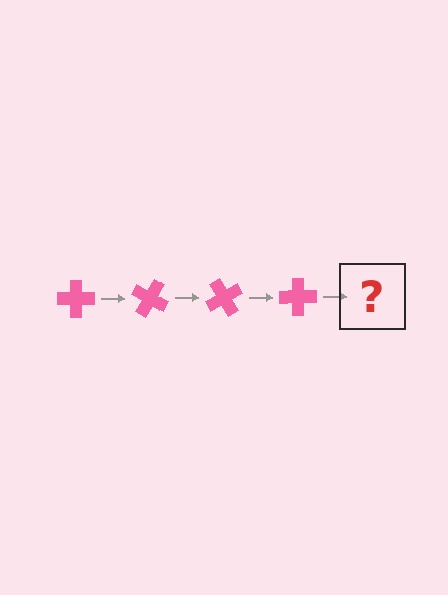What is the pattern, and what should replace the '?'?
The pattern is that the cross rotates 30 degrees each step. The '?' should be a pink cross rotated 120 degrees.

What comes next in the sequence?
The next element should be a pink cross rotated 120 degrees.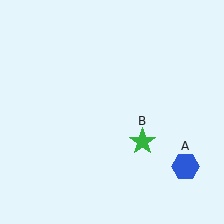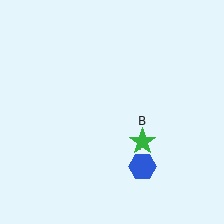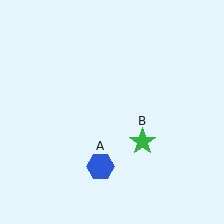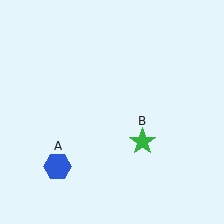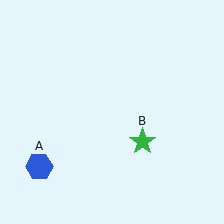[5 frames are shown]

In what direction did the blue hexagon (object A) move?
The blue hexagon (object A) moved left.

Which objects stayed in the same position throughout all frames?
Green star (object B) remained stationary.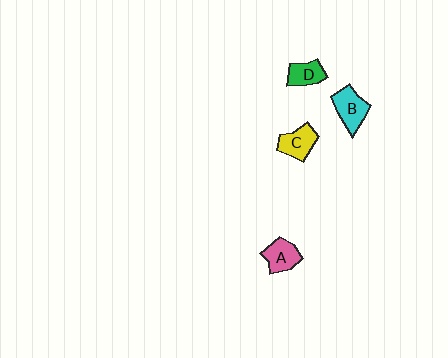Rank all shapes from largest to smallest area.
From largest to smallest: B (cyan), C (yellow), A (pink), D (green).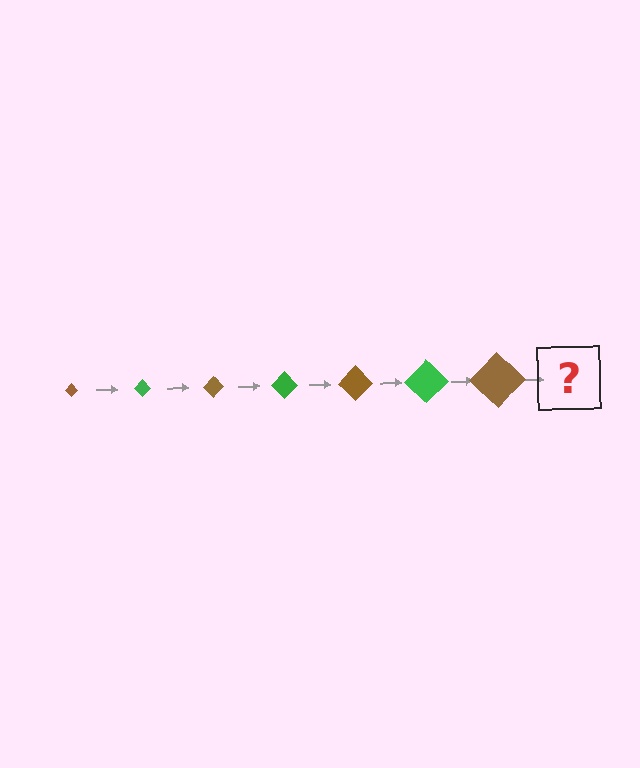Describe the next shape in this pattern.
It should be a green diamond, larger than the previous one.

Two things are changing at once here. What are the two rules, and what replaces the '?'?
The two rules are that the diamond grows larger each step and the color cycles through brown and green. The '?' should be a green diamond, larger than the previous one.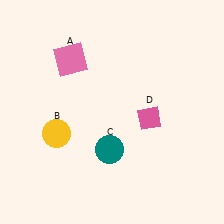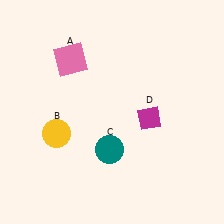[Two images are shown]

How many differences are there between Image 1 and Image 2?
There is 1 difference between the two images.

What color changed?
The diamond (D) changed from pink in Image 1 to magenta in Image 2.